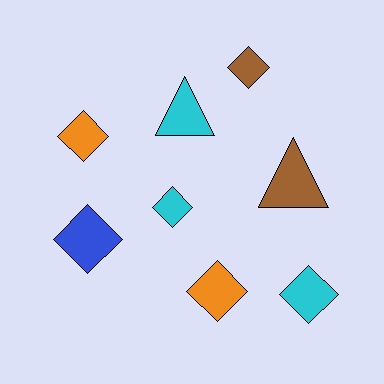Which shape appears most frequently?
Diamond, with 6 objects.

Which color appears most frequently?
Cyan, with 3 objects.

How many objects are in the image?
There are 8 objects.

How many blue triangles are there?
There are no blue triangles.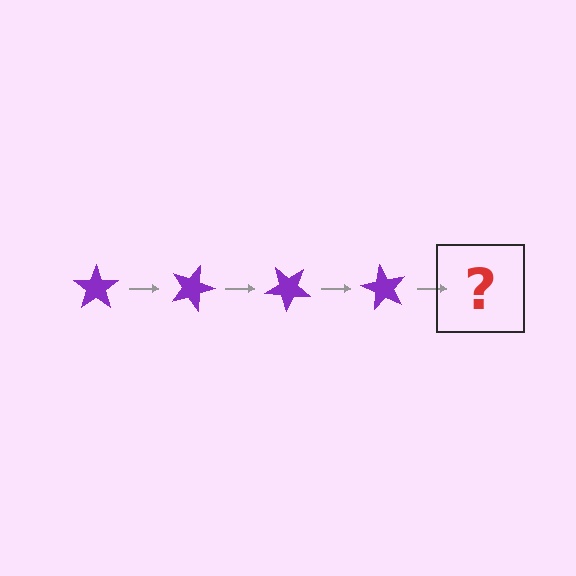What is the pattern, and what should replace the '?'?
The pattern is that the star rotates 20 degrees each step. The '?' should be a purple star rotated 80 degrees.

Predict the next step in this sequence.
The next step is a purple star rotated 80 degrees.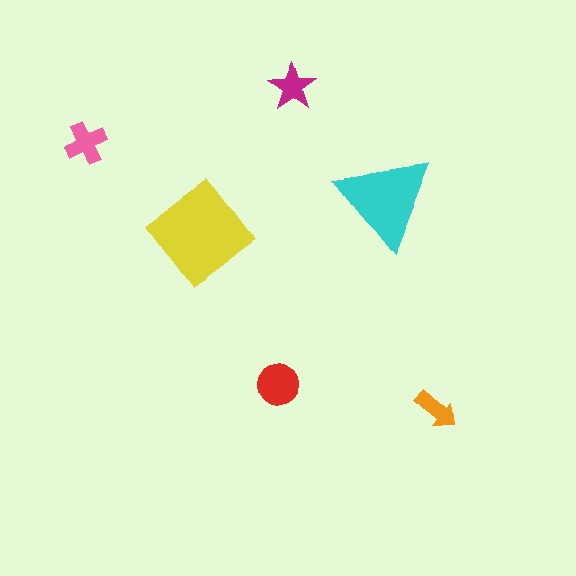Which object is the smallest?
The orange arrow.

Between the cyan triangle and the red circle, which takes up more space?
The cyan triangle.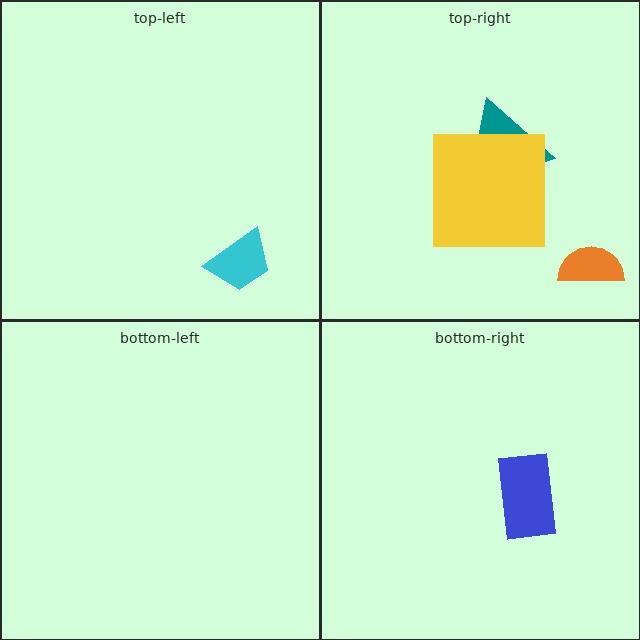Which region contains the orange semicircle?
The top-right region.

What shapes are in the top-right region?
The orange semicircle, the teal triangle, the yellow square.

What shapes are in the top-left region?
The cyan trapezoid.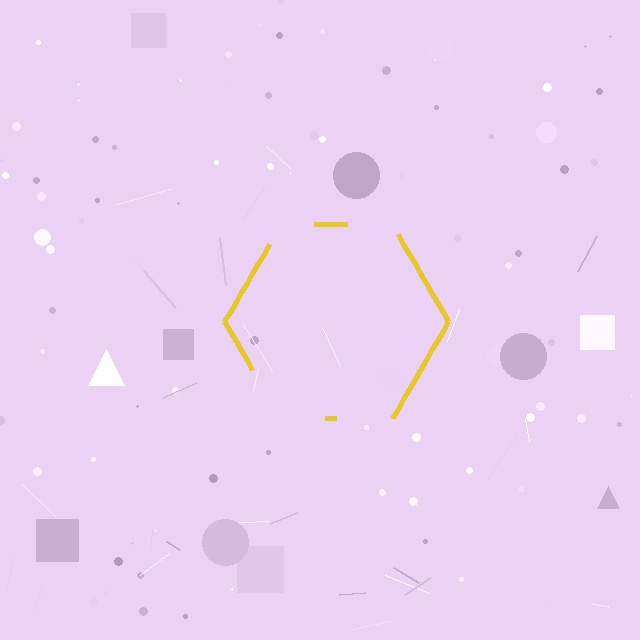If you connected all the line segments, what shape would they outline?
They would outline a hexagon.